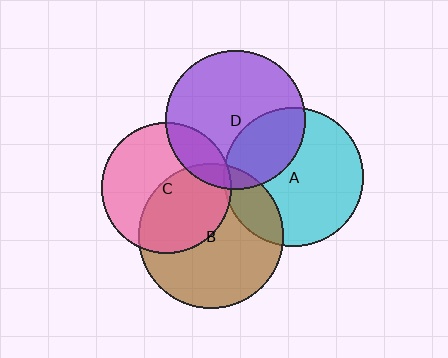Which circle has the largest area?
Circle B (brown).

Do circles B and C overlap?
Yes.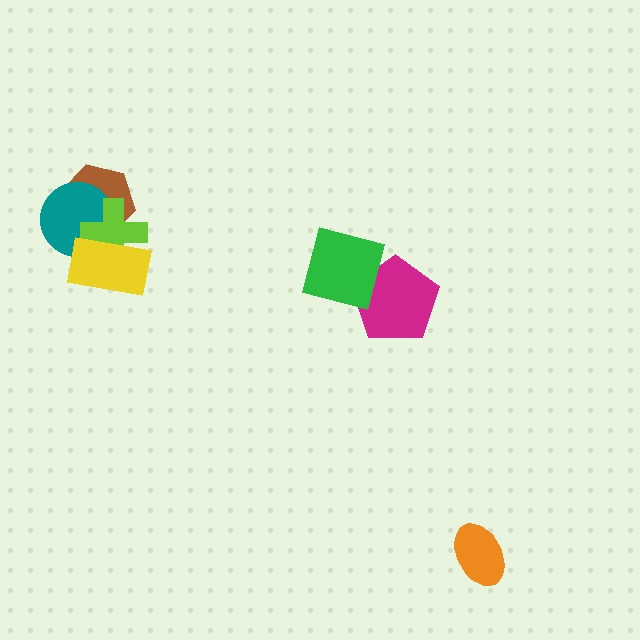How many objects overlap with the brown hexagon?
3 objects overlap with the brown hexagon.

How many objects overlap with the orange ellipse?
0 objects overlap with the orange ellipse.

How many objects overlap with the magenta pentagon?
1 object overlaps with the magenta pentagon.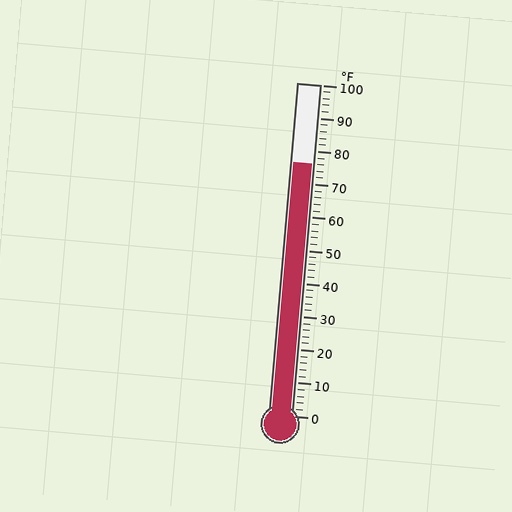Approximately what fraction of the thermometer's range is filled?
The thermometer is filled to approximately 75% of its range.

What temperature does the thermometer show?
The thermometer shows approximately 76°F.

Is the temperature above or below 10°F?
The temperature is above 10°F.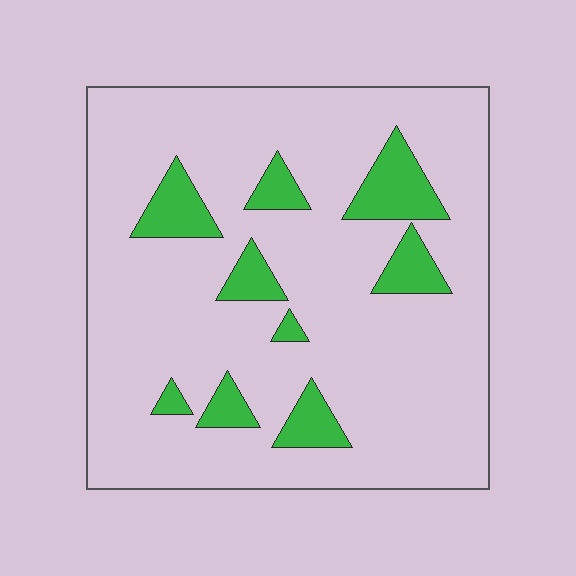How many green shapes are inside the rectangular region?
9.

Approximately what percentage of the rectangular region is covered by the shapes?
Approximately 15%.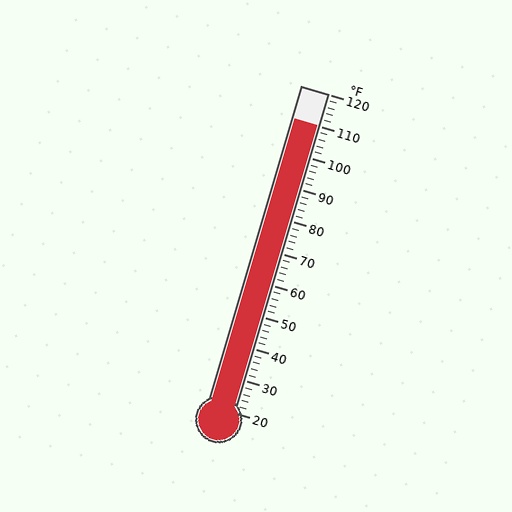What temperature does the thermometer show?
The thermometer shows approximately 110°F.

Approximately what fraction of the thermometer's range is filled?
The thermometer is filled to approximately 90% of its range.